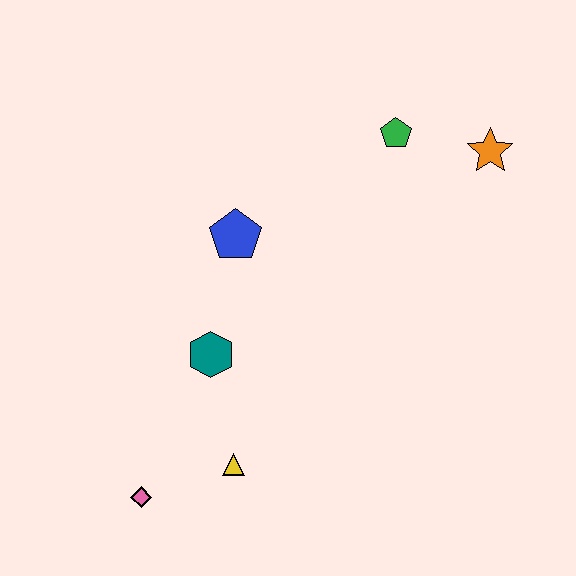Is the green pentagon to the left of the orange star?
Yes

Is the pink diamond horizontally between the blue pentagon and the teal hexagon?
No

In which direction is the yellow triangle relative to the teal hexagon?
The yellow triangle is below the teal hexagon.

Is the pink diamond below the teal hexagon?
Yes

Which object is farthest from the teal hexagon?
The orange star is farthest from the teal hexagon.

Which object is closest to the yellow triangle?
The pink diamond is closest to the yellow triangle.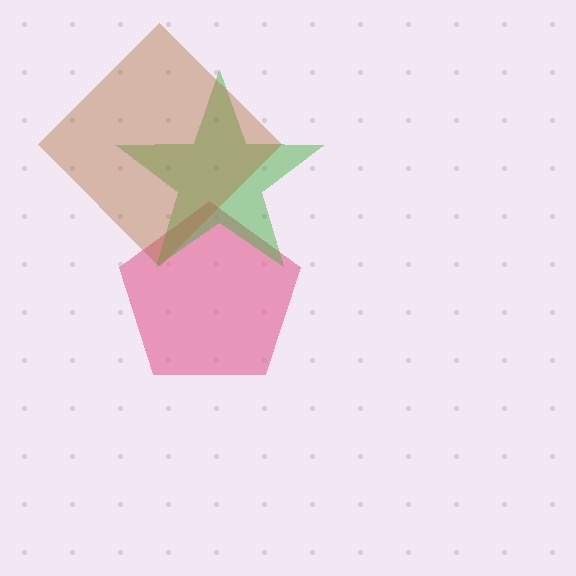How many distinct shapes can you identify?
There are 3 distinct shapes: a pink pentagon, a green star, a brown diamond.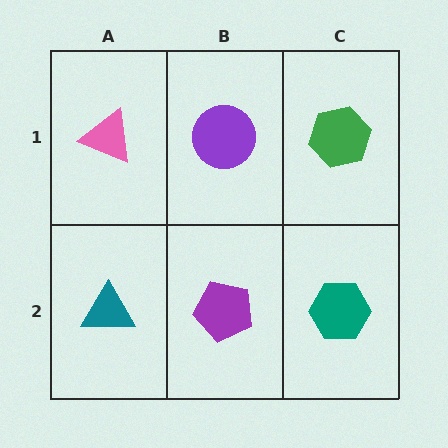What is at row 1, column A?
A pink triangle.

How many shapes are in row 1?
3 shapes.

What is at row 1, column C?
A green hexagon.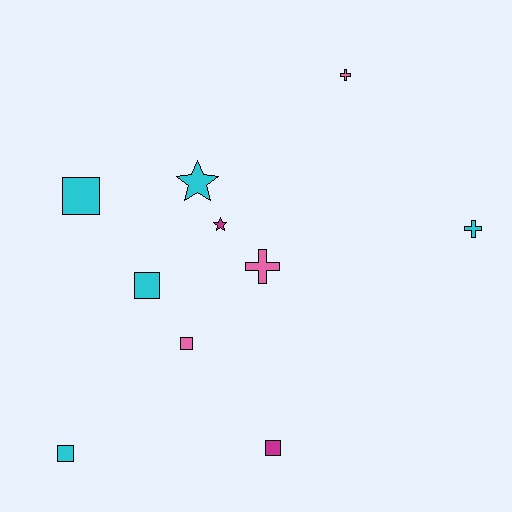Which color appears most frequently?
Cyan, with 5 objects.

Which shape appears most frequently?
Square, with 5 objects.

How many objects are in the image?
There are 10 objects.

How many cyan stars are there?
There is 1 cyan star.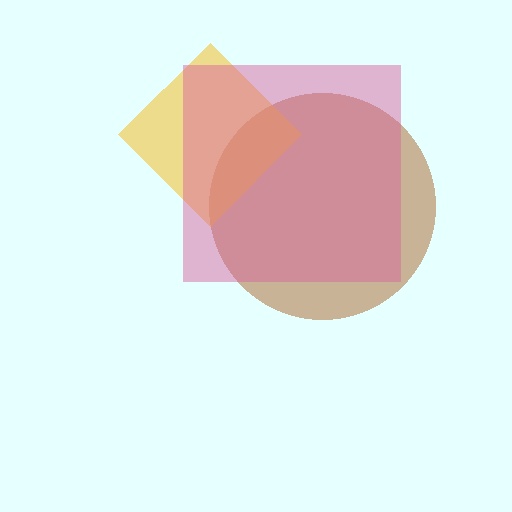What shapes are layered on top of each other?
The layered shapes are: a brown circle, a yellow diamond, a pink square.